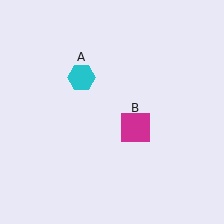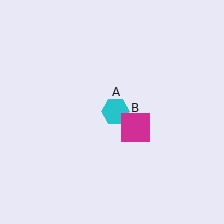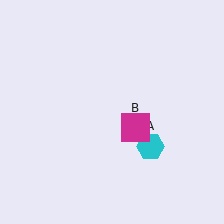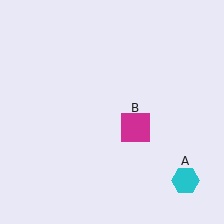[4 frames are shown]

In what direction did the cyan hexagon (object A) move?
The cyan hexagon (object A) moved down and to the right.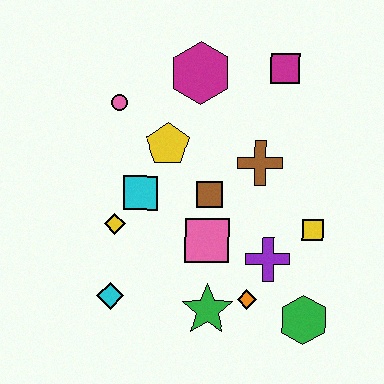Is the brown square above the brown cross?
No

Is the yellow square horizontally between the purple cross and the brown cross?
No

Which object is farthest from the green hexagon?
The pink circle is farthest from the green hexagon.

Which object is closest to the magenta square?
The magenta hexagon is closest to the magenta square.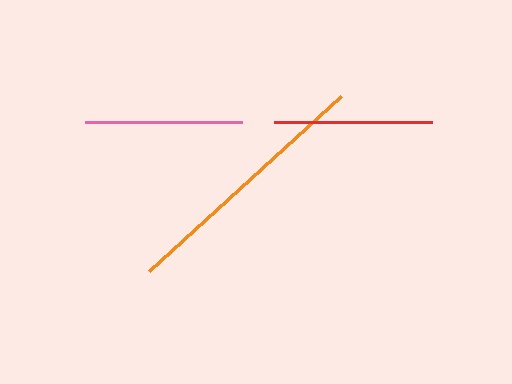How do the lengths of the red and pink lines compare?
The red and pink lines are approximately the same length.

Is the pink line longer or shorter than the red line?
The red line is longer than the pink line.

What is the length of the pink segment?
The pink segment is approximately 157 pixels long.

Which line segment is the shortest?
The pink line is the shortest at approximately 157 pixels.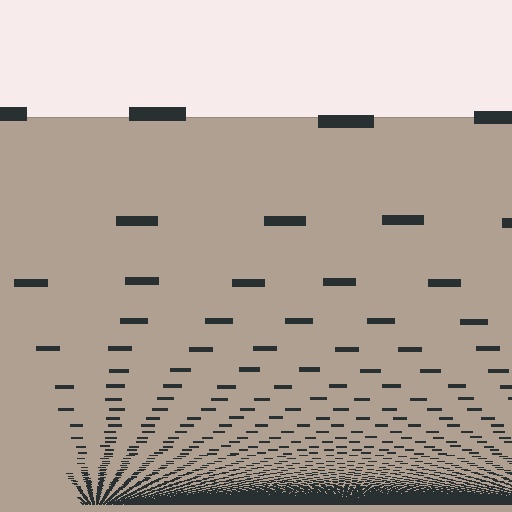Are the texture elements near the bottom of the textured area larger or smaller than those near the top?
Smaller. The gradient is inverted — elements near the bottom are smaller and denser.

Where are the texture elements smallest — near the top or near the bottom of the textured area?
Near the bottom.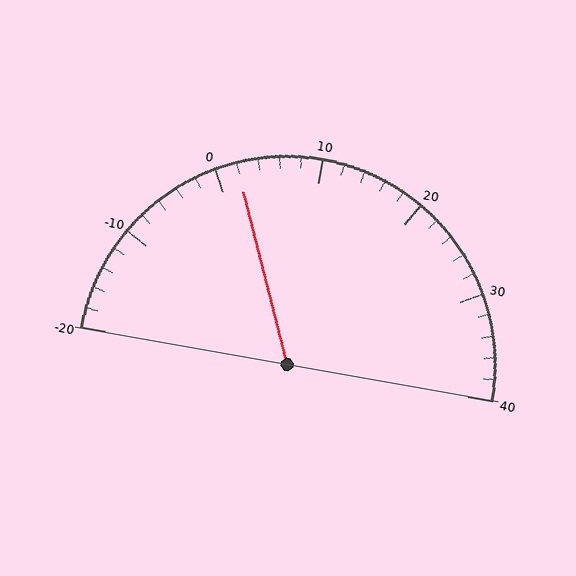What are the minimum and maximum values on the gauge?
The gauge ranges from -20 to 40.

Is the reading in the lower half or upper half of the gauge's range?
The reading is in the lower half of the range (-20 to 40).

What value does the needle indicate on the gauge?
The needle indicates approximately 2.